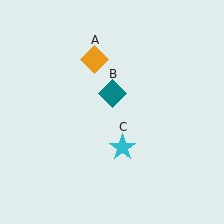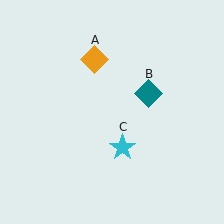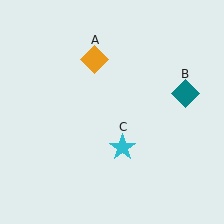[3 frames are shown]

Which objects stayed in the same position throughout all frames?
Orange diamond (object A) and cyan star (object C) remained stationary.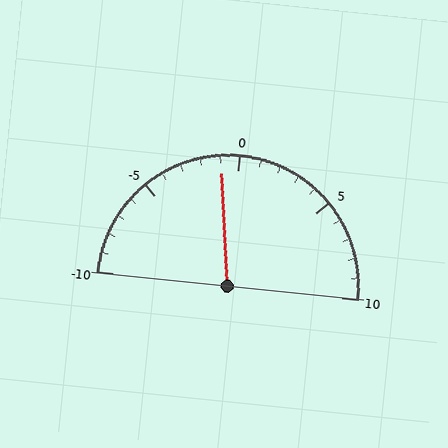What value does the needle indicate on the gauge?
The needle indicates approximately -1.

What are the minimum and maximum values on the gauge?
The gauge ranges from -10 to 10.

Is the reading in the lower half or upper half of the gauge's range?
The reading is in the lower half of the range (-10 to 10).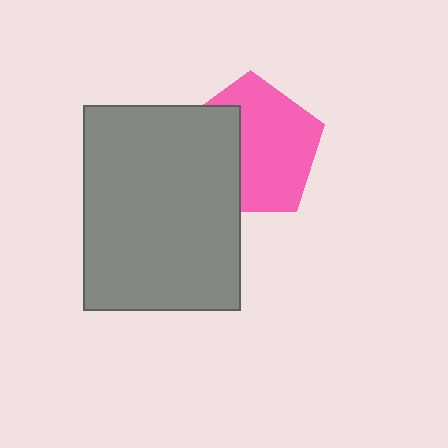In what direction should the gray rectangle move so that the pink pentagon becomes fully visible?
The gray rectangle should move left. That is the shortest direction to clear the overlap and leave the pink pentagon fully visible.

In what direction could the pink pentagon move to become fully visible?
The pink pentagon could move right. That would shift it out from behind the gray rectangle entirely.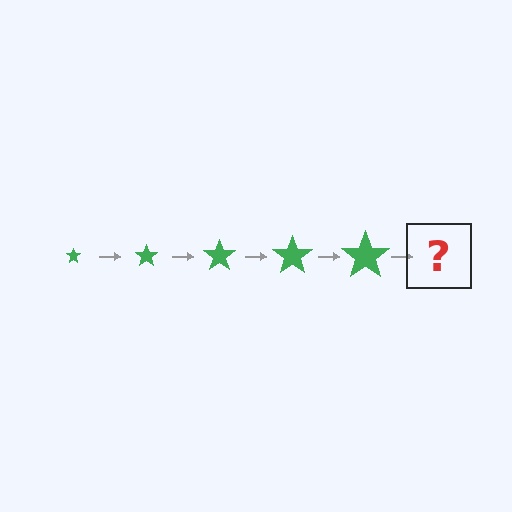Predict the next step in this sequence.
The next step is a green star, larger than the previous one.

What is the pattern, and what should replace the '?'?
The pattern is that the star gets progressively larger each step. The '?' should be a green star, larger than the previous one.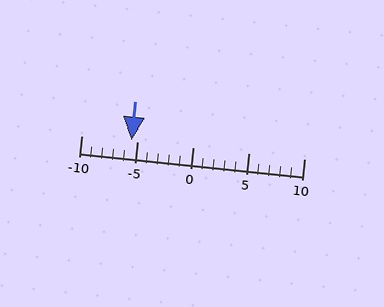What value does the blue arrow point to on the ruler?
The blue arrow points to approximately -6.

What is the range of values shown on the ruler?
The ruler shows values from -10 to 10.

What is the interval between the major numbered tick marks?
The major tick marks are spaced 5 units apart.